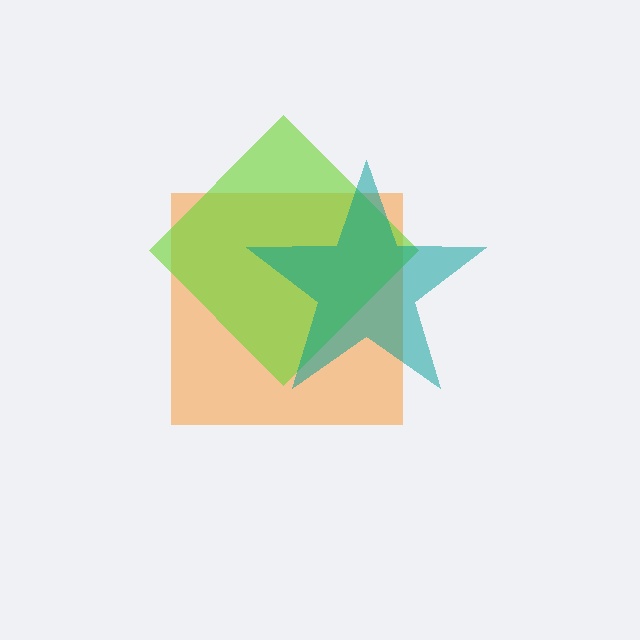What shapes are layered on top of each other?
The layered shapes are: an orange square, a lime diamond, a teal star.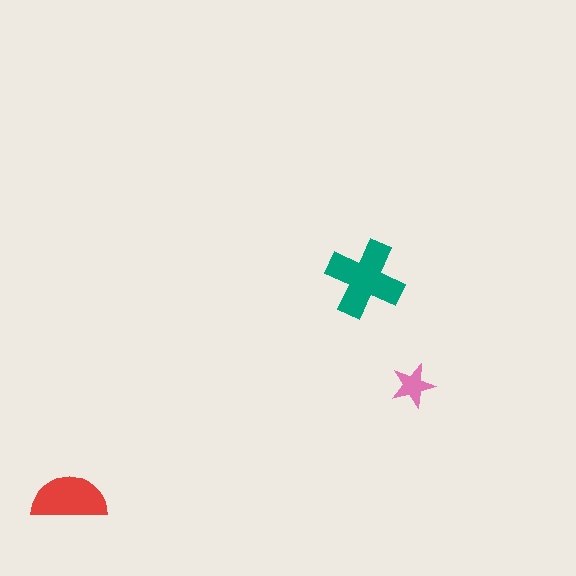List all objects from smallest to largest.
The pink star, the red semicircle, the teal cross.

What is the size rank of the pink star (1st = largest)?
3rd.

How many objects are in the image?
There are 3 objects in the image.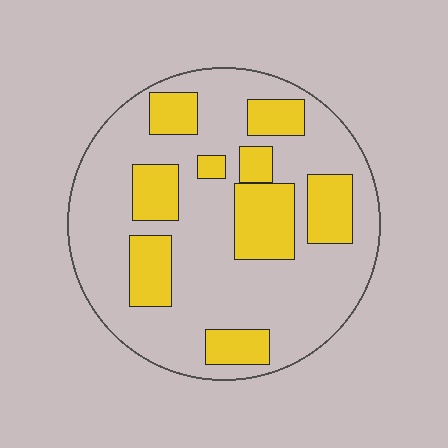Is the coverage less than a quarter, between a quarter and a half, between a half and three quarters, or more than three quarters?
Between a quarter and a half.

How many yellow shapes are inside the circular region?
9.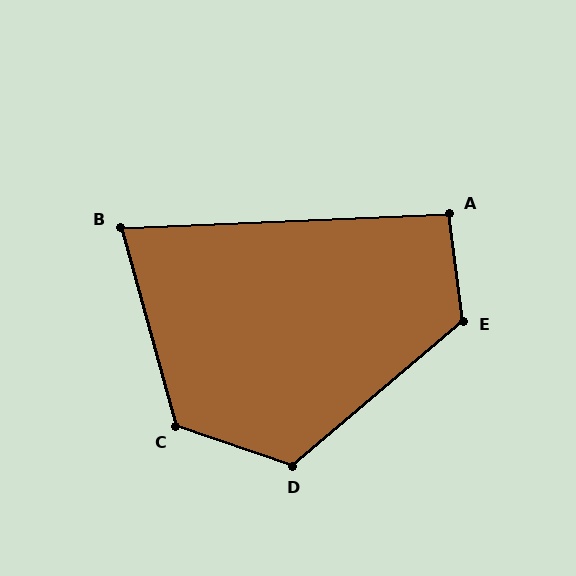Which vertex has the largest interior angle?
C, at approximately 124 degrees.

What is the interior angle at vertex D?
Approximately 121 degrees (obtuse).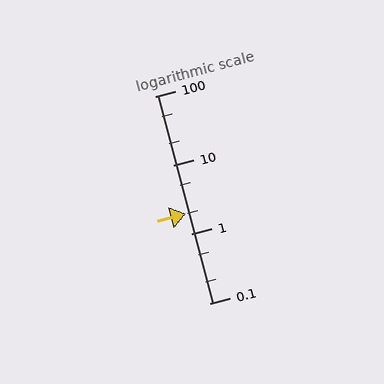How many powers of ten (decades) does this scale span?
The scale spans 3 decades, from 0.1 to 100.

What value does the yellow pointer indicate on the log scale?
The pointer indicates approximately 2.